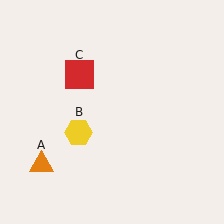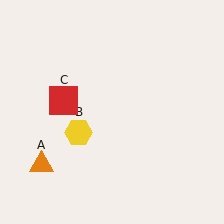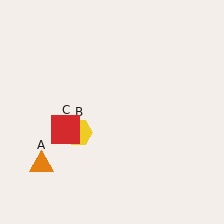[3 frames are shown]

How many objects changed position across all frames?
1 object changed position: red square (object C).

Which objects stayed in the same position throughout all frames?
Orange triangle (object A) and yellow hexagon (object B) remained stationary.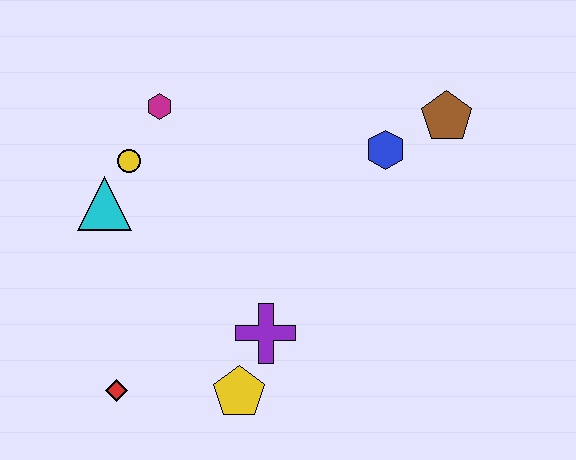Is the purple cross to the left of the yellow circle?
No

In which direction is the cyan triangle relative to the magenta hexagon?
The cyan triangle is below the magenta hexagon.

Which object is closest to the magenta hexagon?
The yellow circle is closest to the magenta hexagon.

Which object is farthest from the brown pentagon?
The red diamond is farthest from the brown pentagon.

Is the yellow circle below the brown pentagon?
Yes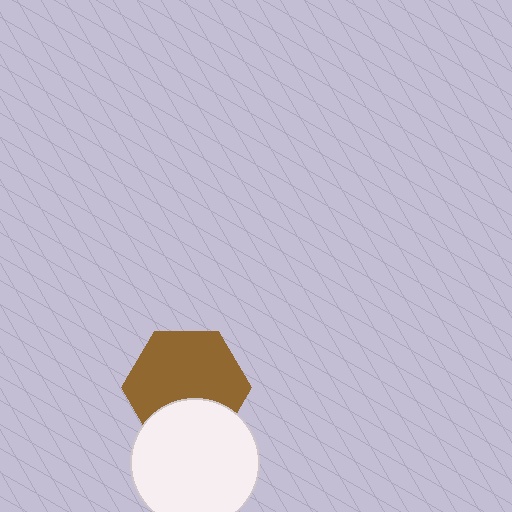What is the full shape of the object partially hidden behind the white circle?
The partially hidden object is a brown hexagon.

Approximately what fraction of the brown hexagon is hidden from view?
Roughly 31% of the brown hexagon is hidden behind the white circle.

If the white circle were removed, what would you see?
You would see the complete brown hexagon.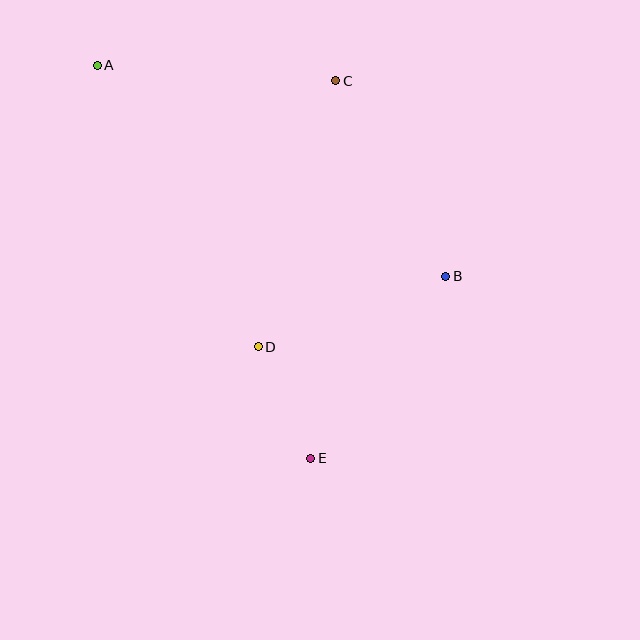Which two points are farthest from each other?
Points A and E are farthest from each other.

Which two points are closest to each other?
Points D and E are closest to each other.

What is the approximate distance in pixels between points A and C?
The distance between A and C is approximately 239 pixels.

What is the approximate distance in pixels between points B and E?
The distance between B and E is approximately 227 pixels.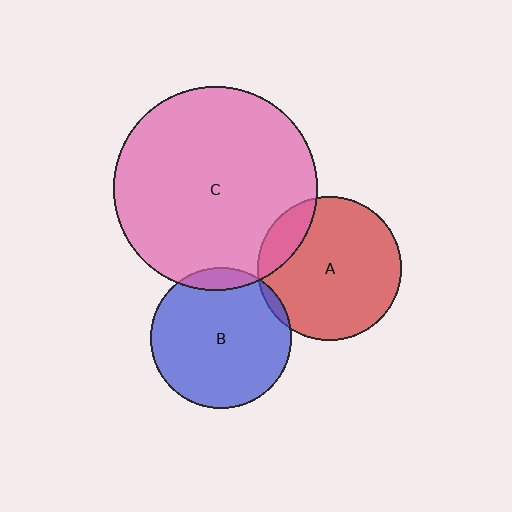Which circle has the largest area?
Circle C (pink).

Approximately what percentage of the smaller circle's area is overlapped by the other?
Approximately 5%.